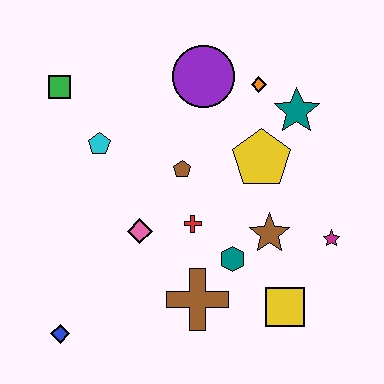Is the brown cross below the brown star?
Yes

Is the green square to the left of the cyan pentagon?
Yes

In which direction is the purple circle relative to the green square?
The purple circle is to the right of the green square.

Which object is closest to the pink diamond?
The red cross is closest to the pink diamond.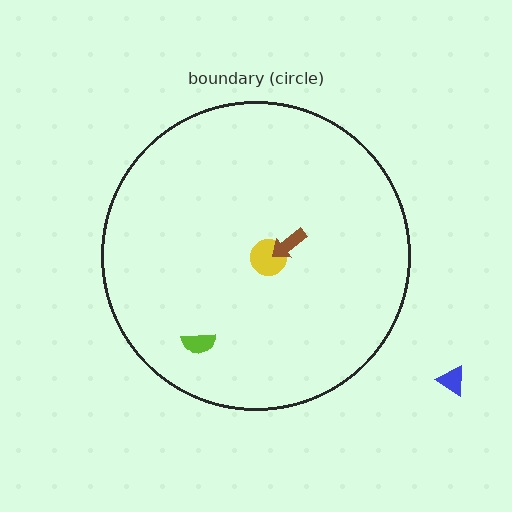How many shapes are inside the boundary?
3 inside, 1 outside.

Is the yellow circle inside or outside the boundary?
Inside.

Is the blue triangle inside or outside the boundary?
Outside.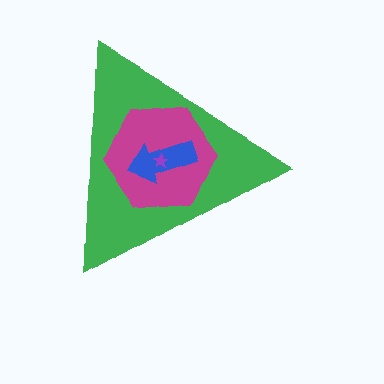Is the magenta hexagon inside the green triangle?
Yes.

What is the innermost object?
The purple star.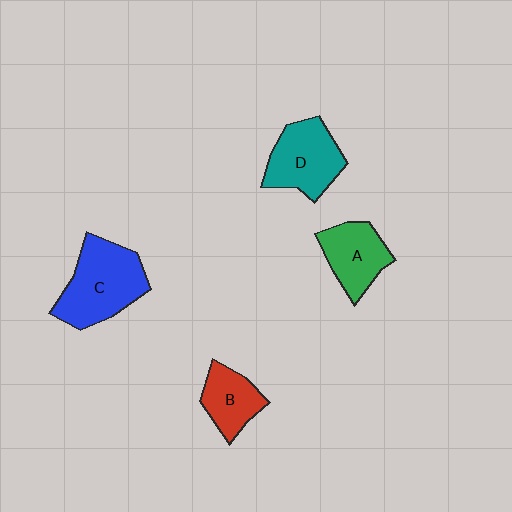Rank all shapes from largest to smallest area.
From largest to smallest: C (blue), D (teal), A (green), B (red).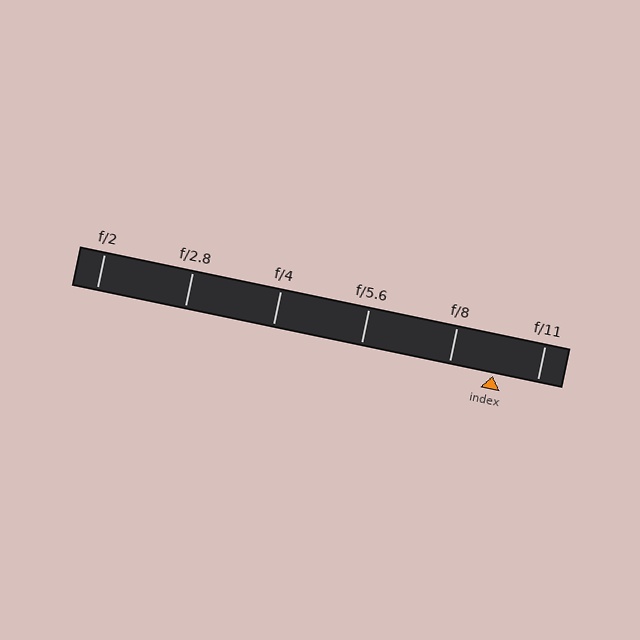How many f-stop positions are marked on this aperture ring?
There are 6 f-stop positions marked.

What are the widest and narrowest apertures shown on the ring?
The widest aperture shown is f/2 and the narrowest is f/11.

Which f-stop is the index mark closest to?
The index mark is closest to f/11.